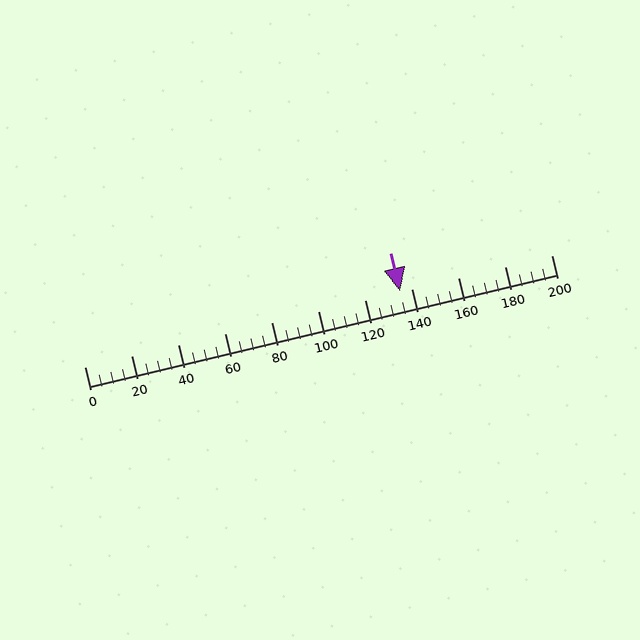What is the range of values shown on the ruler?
The ruler shows values from 0 to 200.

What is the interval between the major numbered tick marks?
The major tick marks are spaced 20 units apart.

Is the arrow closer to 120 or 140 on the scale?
The arrow is closer to 140.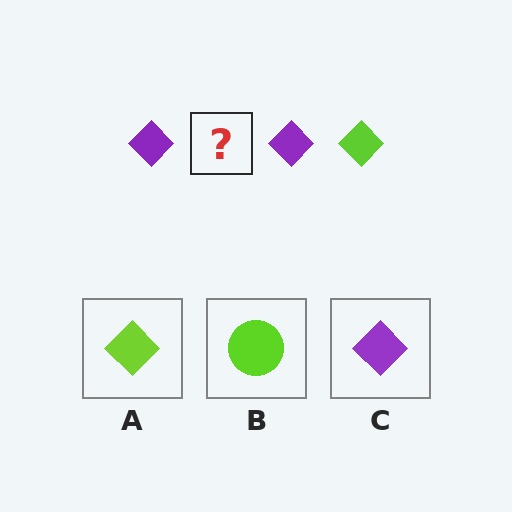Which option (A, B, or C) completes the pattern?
A.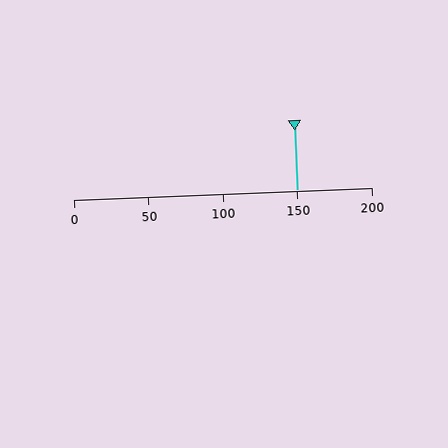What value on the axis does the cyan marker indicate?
The marker indicates approximately 150.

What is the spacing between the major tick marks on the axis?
The major ticks are spaced 50 apart.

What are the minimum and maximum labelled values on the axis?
The axis runs from 0 to 200.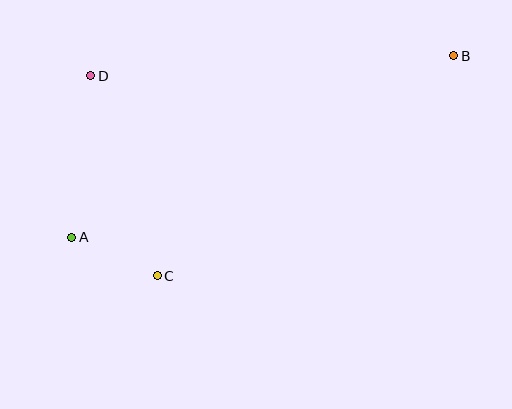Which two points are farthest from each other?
Points A and B are farthest from each other.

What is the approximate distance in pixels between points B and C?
The distance between B and C is approximately 369 pixels.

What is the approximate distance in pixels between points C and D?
The distance between C and D is approximately 211 pixels.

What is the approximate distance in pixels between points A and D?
The distance between A and D is approximately 163 pixels.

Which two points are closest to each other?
Points A and C are closest to each other.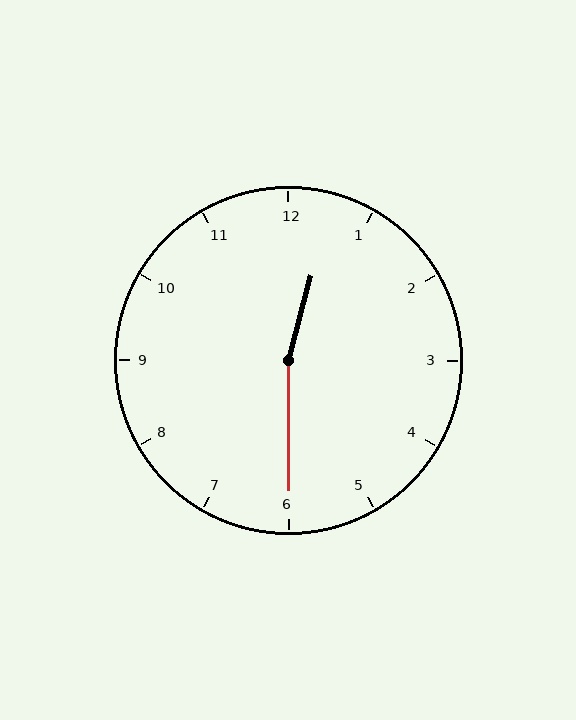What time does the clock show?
12:30.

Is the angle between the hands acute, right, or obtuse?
It is obtuse.